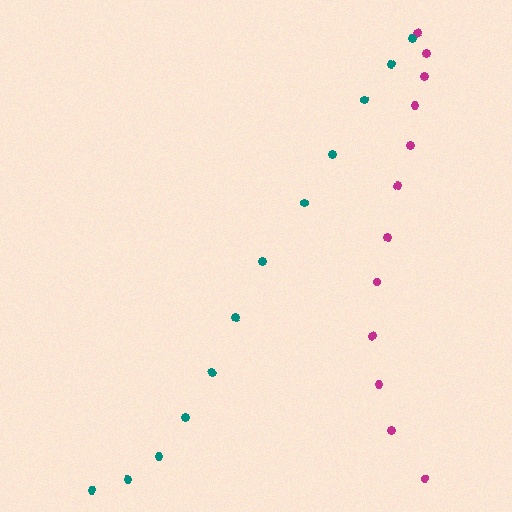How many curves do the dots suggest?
There are 2 distinct paths.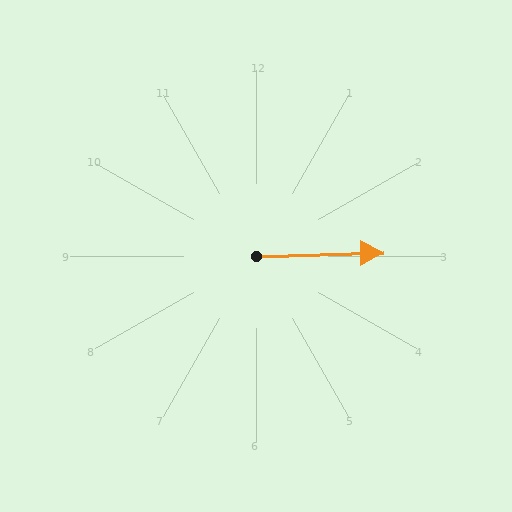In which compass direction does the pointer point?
East.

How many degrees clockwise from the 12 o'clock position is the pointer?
Approximately 88 degrees.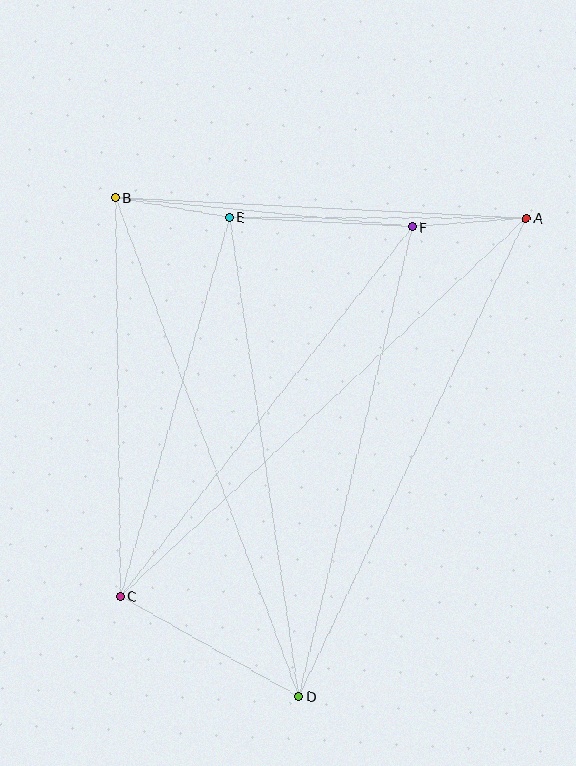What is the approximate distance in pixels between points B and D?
The distance between B and D is approximately 532 pixels.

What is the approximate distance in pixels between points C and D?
The distance between C and D is approximately 205 pixels.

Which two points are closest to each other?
Points A and F are closest to each other.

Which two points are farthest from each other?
Points A and C are farthest from each other.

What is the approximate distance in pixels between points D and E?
The distance between D and E is approximately 484 pixels.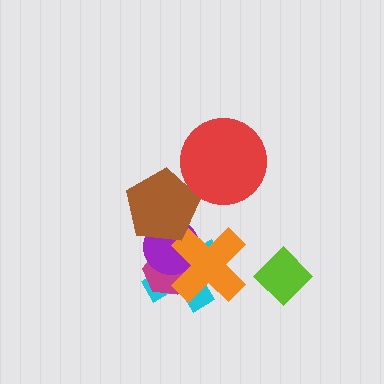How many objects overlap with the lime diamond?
0 objects overlap with the lime diamond.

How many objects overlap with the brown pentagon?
2 objects overlap with the brown pentagon.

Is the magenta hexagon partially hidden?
Yes, it is partially covered by another shape.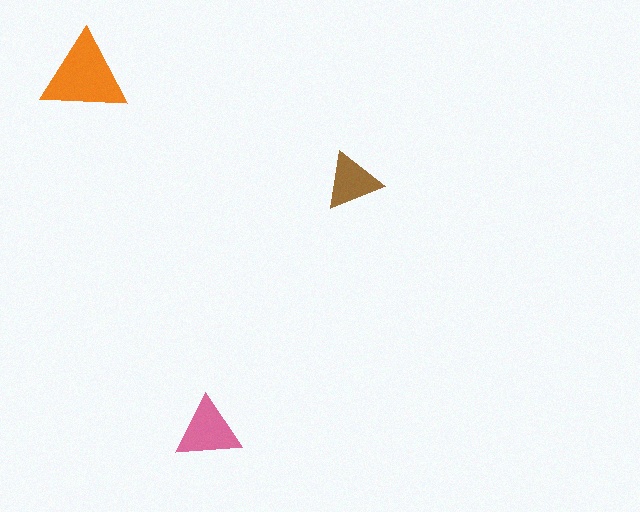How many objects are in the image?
There are 3 objects in the image.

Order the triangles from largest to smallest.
the orange one, the pink one, the brown one.